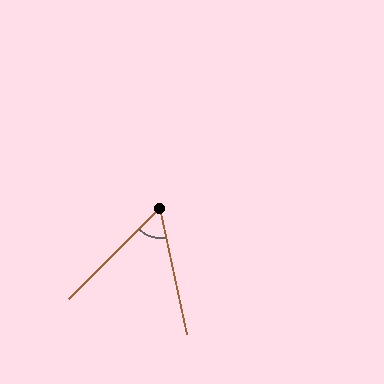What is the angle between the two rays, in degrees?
Approximately 57 degrees.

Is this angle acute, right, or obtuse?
It is acute.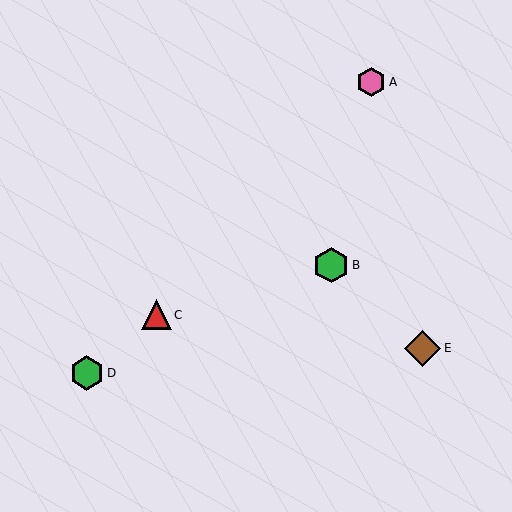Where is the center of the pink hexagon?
The center of the pink hexagon is at (371, 82).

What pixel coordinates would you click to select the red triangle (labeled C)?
Click at (156, 315) to select the red triangle C.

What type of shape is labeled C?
Shape C is a red triangle.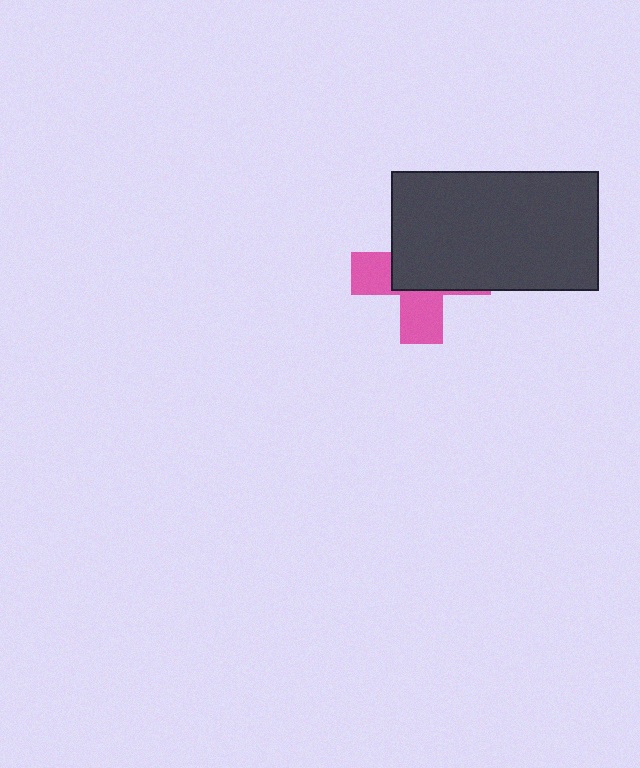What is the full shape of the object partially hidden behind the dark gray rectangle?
The partially hidden object is a pink cross.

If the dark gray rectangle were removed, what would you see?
You would see the complete pink cross.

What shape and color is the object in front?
The object in front is a dark gray rectangle.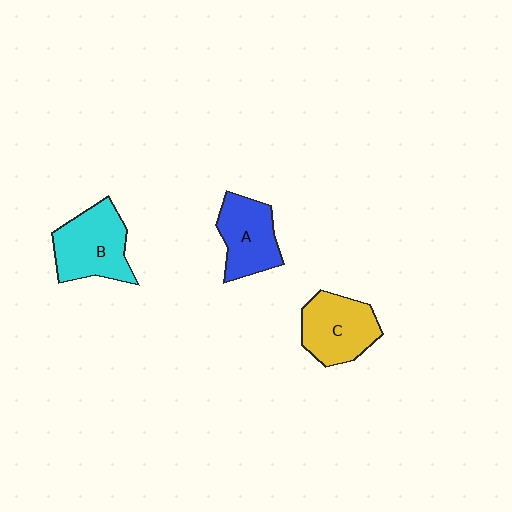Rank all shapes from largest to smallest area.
From largest to smallest: B (cyan), C (yellow), A (blue).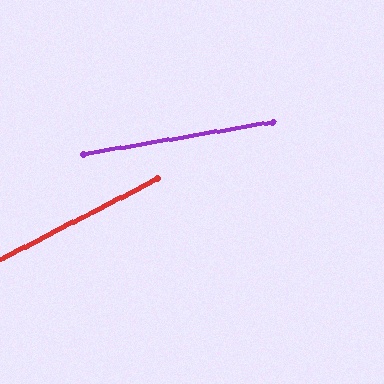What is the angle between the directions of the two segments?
Approximately 18 degrees.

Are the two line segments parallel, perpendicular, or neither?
Neither parallel nor perpendicular — they differ by about 18°.